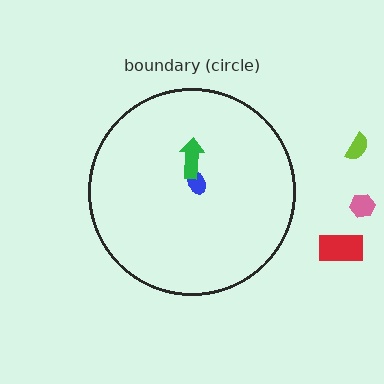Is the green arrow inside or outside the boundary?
Inside.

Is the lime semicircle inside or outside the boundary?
Outside.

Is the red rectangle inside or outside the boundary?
Outside.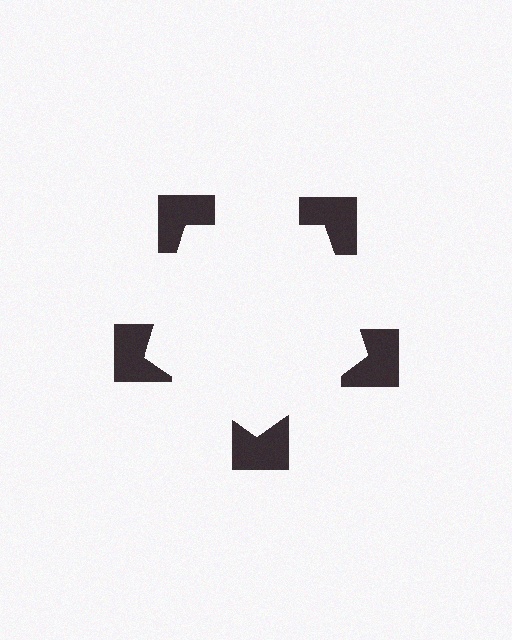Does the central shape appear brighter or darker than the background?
It typically appears slightly brighter than the background, even though no actual brightness change is drawn.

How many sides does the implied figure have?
5 sides.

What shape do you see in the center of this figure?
An illusory pentagon — its edges are inferred from the aligned wedge cuts in the notched squares, not physically drawn.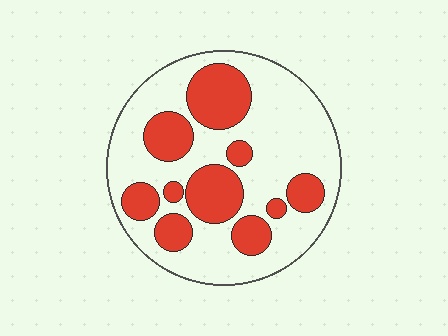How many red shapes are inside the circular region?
10.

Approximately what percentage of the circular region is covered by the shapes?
Approximately 35%.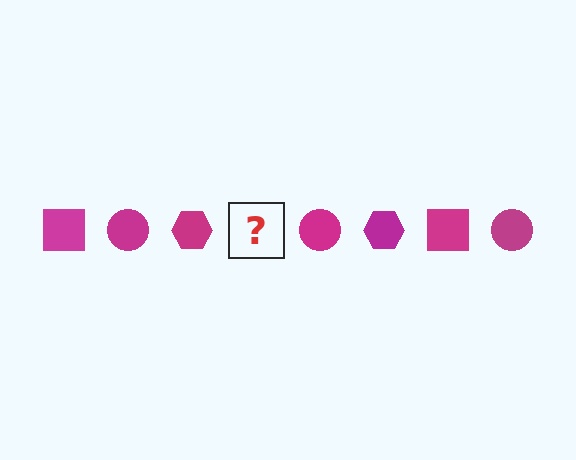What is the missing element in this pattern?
The missing element is a magenta square.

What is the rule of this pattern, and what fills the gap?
The rule is that the pattern cycles through square, circle, hexagon shapes in magenta. The gap should be filled with a magenta square.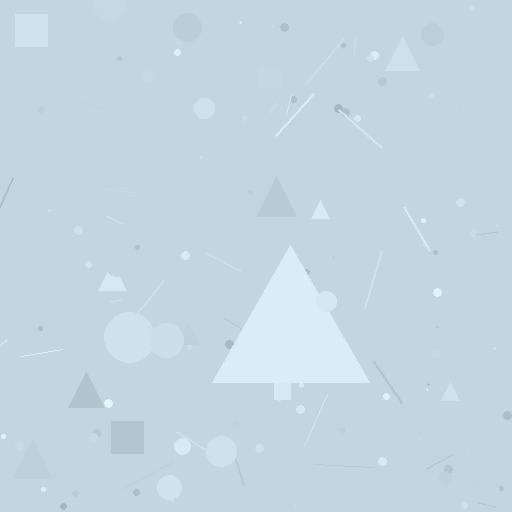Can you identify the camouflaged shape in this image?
The camouflaged shape is a triangle.